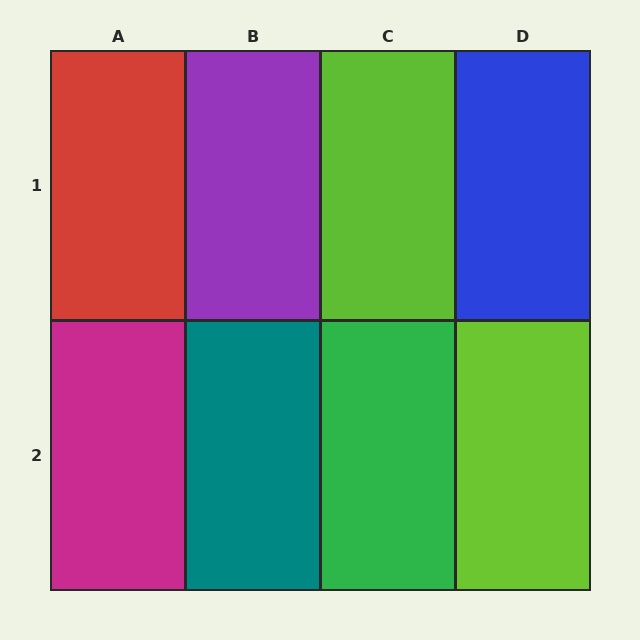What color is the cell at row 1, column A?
Red.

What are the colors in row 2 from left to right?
Magenta, teal, green, lime.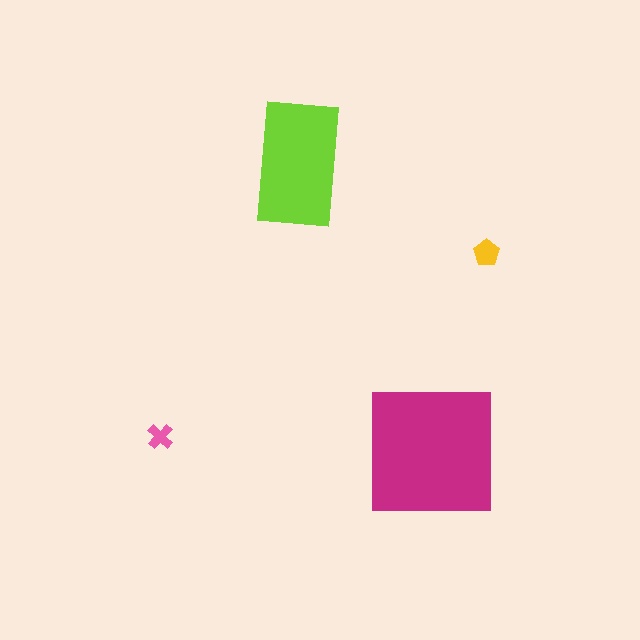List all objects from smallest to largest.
The pink cross, the yellow pentagon, the lime rectangle, the magenta square.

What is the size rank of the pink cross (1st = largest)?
4th.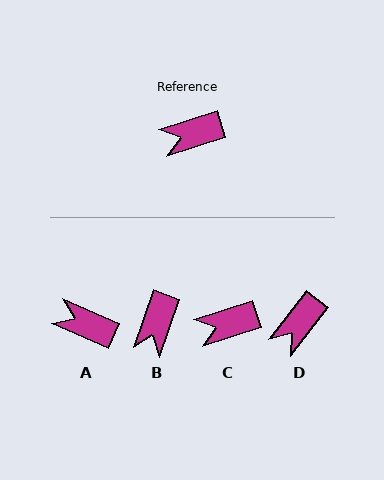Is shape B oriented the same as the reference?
No, it is off by about 52 degrees.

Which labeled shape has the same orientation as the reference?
C.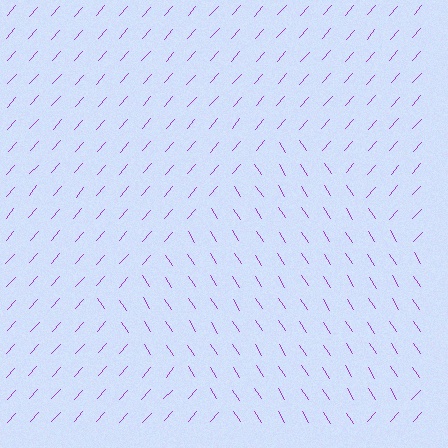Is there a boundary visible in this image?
Yes, there is a texture boundary formed by a change in line orientation.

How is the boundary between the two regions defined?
The boundary is defined purely by a change in line orientation (approximately 74 degrees difference). All lines are the same color and thickness.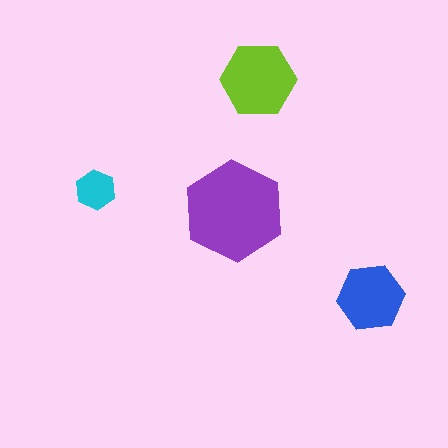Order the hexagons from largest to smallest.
the purple one, the lime one, the blue one, the cyan one.